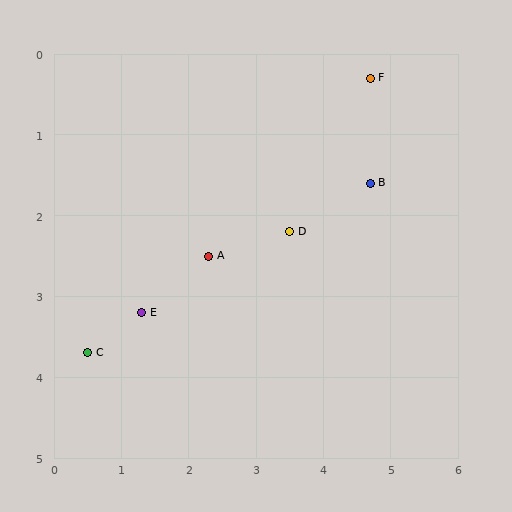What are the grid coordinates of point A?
Point A is at approximately (2.3, 2.5).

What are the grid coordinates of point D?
Point D is at approximately (3.5, 2.2).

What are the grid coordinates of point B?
Point B is at approximately (4.7, 1.6).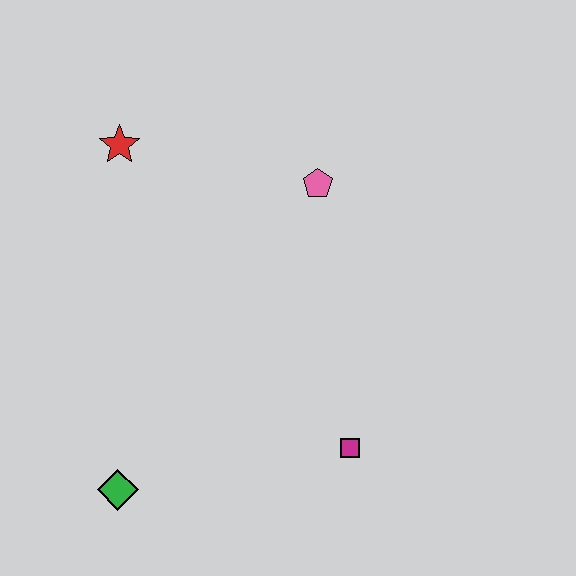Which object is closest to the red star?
The pink pentagon is closest to the red star.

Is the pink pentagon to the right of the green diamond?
Yes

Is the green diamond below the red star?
Yes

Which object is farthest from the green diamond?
The pink pentagon is farthest from the green diamond.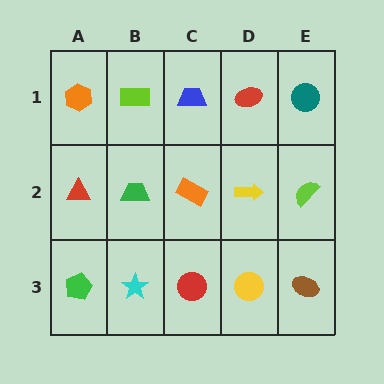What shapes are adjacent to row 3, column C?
An orange rectangle (row 2, column C), a cyan star (row 3, column B), a yellow circle (row 3, column D).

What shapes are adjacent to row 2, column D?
A red ellipse (row 1, column D), a yellow circle (row 3, column D), an orange rectangle (row 2, column C), a lime semicircle (row 2, column E).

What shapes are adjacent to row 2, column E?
A teal circle (row 1, column E), a brown ellipse (row 3, column E), a yellow arrow (row 2, column D).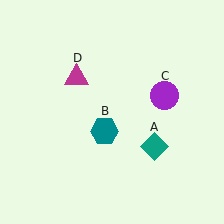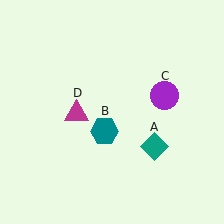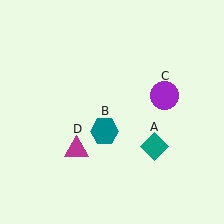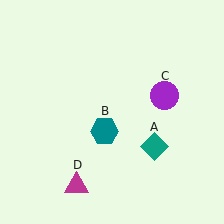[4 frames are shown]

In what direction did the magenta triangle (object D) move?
The magenta triangle (object D) moved down.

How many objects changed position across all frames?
1 object changed position: magenta triangle (object D).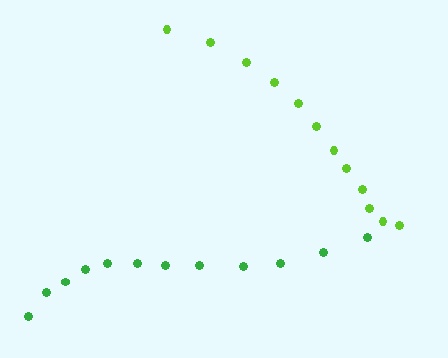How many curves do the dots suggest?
There are 2 distinct paths.